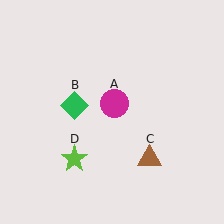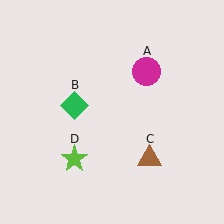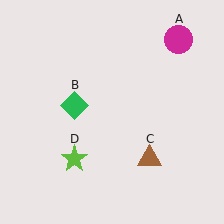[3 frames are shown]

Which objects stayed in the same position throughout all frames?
Green diamond (object B) and brown triangle (object C) and lime star (object D) remained stationary.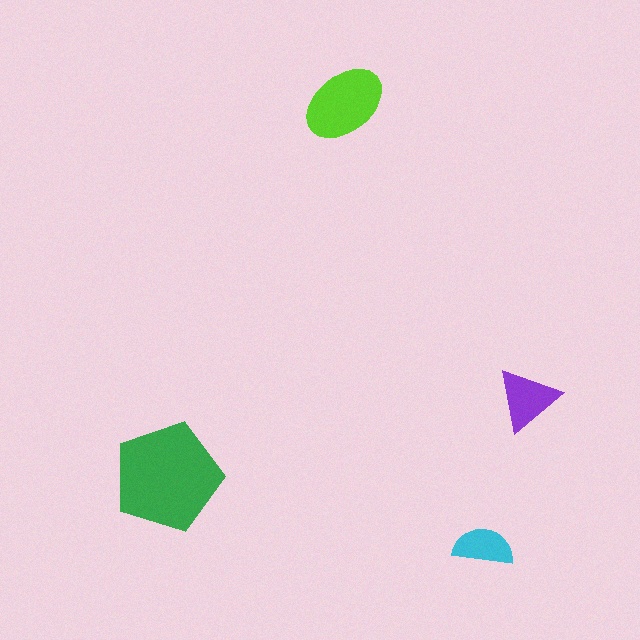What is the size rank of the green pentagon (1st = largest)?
1st.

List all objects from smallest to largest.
The cyan semicircle, the purple triangle, the lime ellipse, the green pentagon.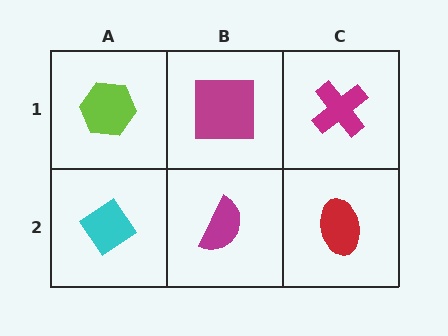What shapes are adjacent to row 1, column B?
A magenta semicircle (row 2, column B), a lime hexagon (row 1, column A), a magenta cross (row 1, column C).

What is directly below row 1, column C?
A red ellipse.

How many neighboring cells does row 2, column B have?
3.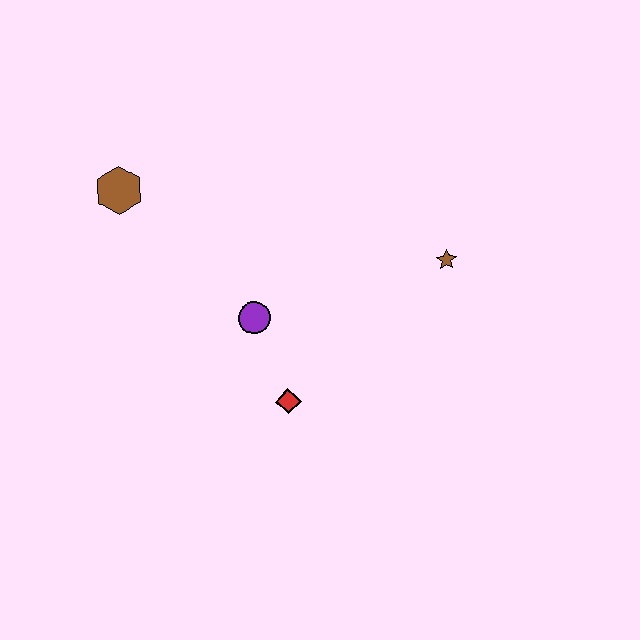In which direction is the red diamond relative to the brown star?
The red diamond is to the left of the brown star.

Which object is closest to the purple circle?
The red diamond is closest to the purple circle.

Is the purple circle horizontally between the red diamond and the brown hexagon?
Yes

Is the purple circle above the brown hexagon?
No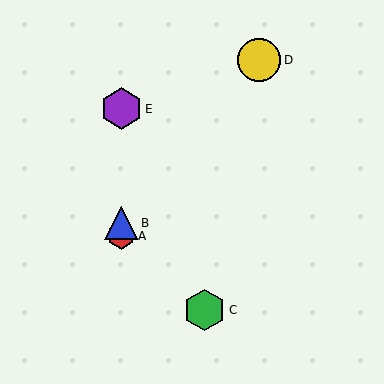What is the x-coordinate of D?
Object D is at x≈259.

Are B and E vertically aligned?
Yes, both are at x≈121.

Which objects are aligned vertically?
Objects A, B, E are aligned vertically.